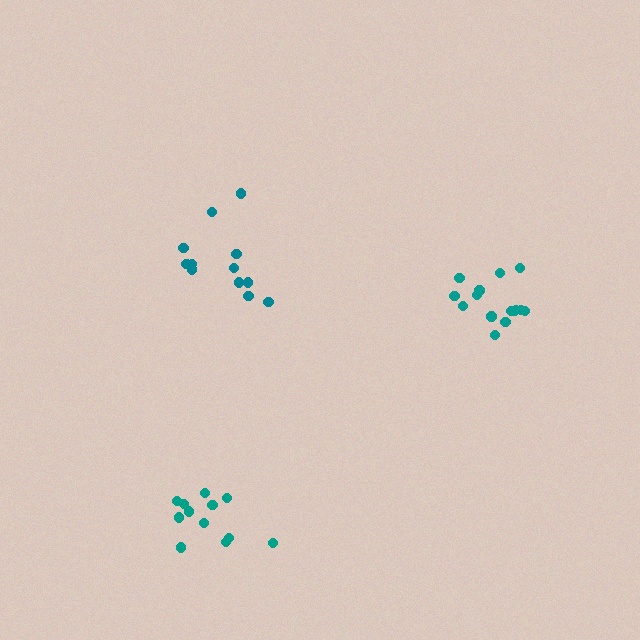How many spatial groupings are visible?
There are 3 spatial groupings.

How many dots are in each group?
Group 1: 15 dots, Group 2: 12 dots, Group 3: 12 dots (39 total).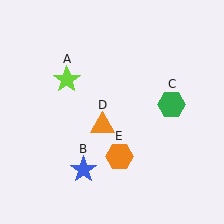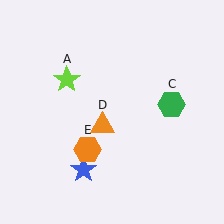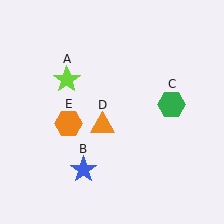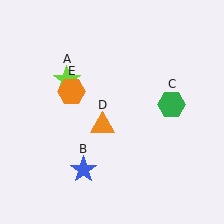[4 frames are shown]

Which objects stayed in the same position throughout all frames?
Lime star (object A) and blue star (object B) and green hexagon (object C) and orange triangle (object D) remained stationary.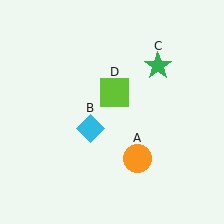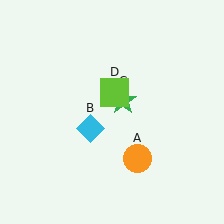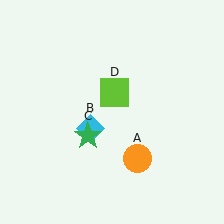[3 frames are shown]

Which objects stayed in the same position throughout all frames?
Orange circle (object A) and cyan diamond (object B) and lime square (object D) remained stationary.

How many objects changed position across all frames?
1 object changed position: green star (object C).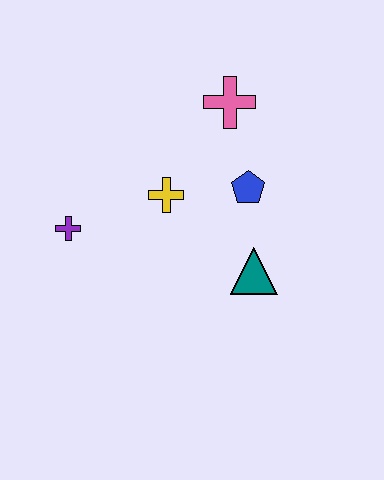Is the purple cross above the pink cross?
No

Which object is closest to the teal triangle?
The blue pentagon is closest to the teal triangle.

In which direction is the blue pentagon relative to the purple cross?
The blue pentagon is to the right of the purple cross.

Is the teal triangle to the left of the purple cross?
No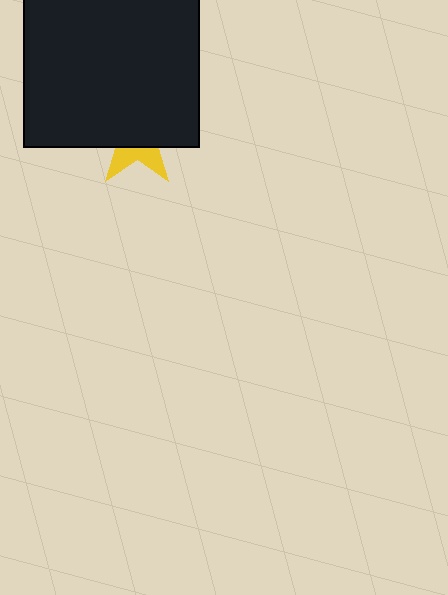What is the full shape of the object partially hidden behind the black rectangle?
The partially hidden object is a yellow star.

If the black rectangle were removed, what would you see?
You would see the complete yellow star.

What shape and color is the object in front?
The object in front is a black rectangle.